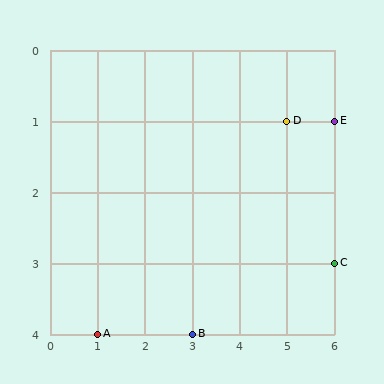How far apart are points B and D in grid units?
Points B and D are 2 columns and 3 rows apart (about 3.6 grid units diagonally).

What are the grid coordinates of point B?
Point B is at grid coordinates (3, 4).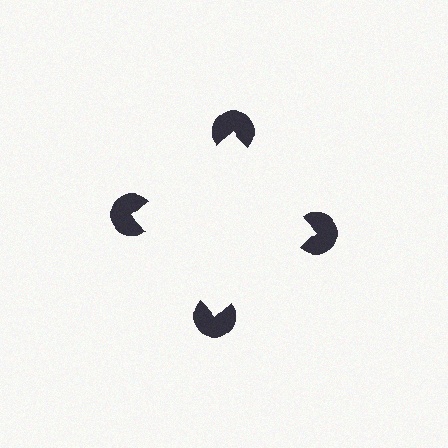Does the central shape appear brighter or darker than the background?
It typically appears slightly brighter than the background, even though no actual brightness change is drawn.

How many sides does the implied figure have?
4 sides.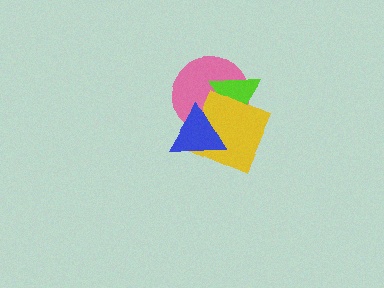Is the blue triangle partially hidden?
No, no other shape covers it.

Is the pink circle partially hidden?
Yes, it is partially covered by another shape.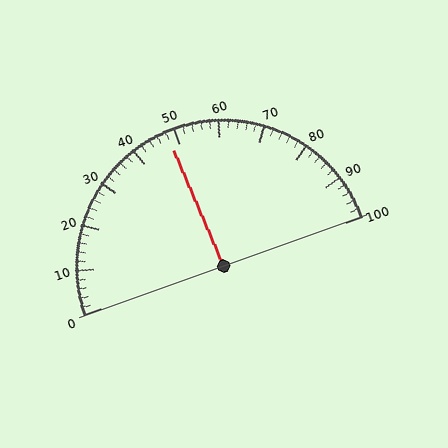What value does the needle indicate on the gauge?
The needle indicates approximately 48.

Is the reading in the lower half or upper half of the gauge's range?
The reading is in the lower half of the range (0 to 100).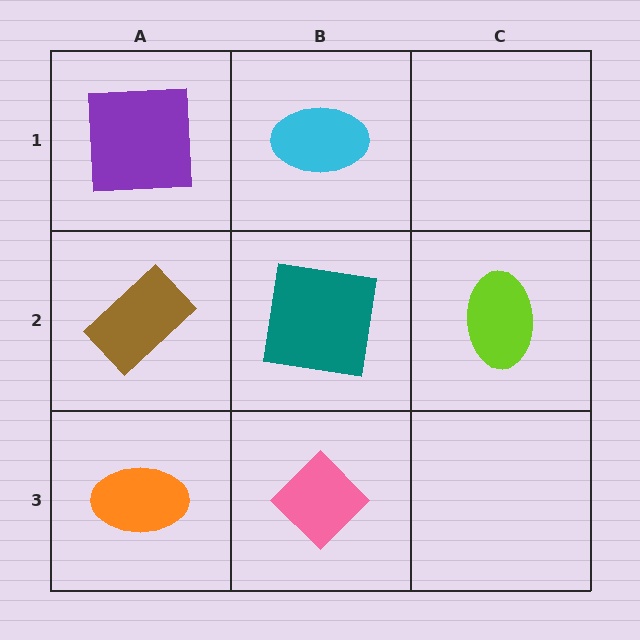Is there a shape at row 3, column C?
No, that cell is empty.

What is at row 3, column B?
A pink diamond.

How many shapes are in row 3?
2 shapes.